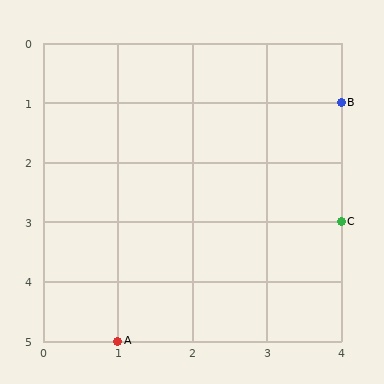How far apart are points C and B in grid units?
Points C and B are 2 rows apart.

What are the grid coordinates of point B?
Point B is at grid coordinates (4, 1).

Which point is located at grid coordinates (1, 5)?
Point A is at (1, 5).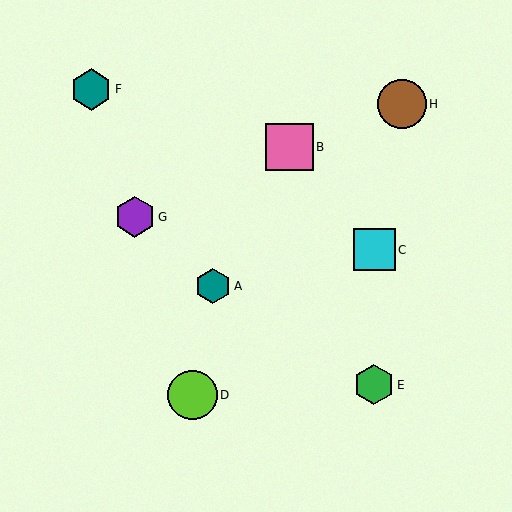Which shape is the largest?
The lime circle (labeled D) is the largest.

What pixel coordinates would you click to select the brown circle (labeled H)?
Click at (402, 104) to select the brown circle H.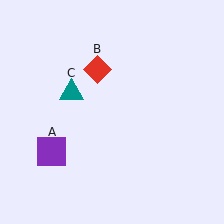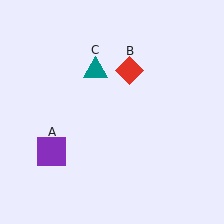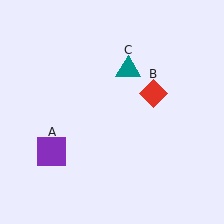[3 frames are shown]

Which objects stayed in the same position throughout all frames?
Purple square (object A) remained stationary.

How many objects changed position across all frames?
2 objects changed position: red diamond (object B), teal triangle (object C).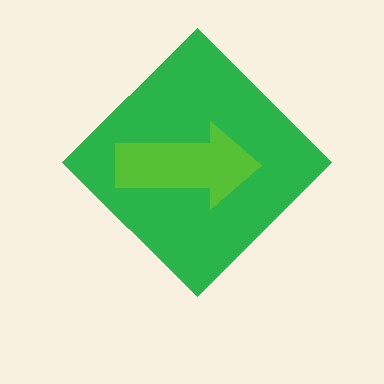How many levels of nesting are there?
2.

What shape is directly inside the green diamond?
The lime arrow.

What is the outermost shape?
The green diamond.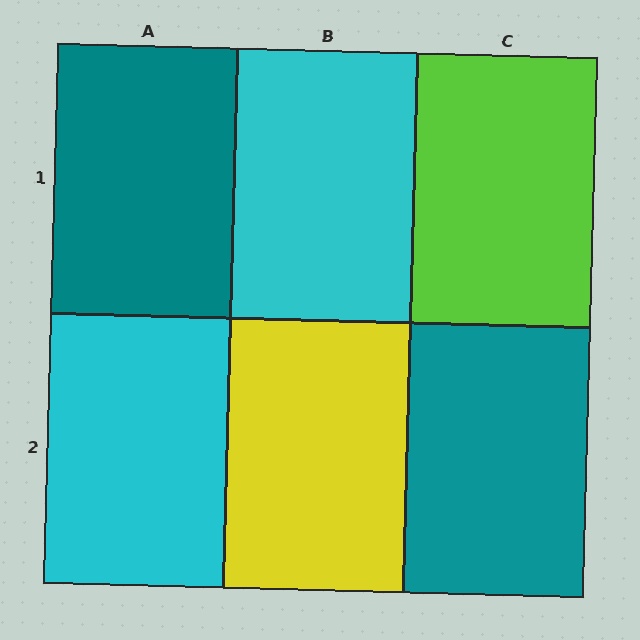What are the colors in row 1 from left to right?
Teal, cyan, lime.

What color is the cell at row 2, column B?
Yellow.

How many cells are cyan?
2 cells are cyan.